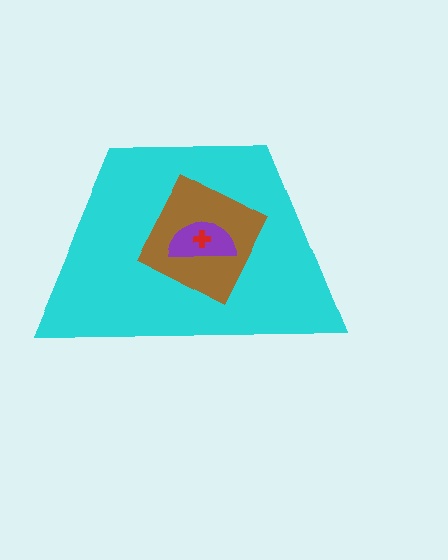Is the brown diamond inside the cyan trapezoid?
Yes.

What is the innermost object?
The red cross.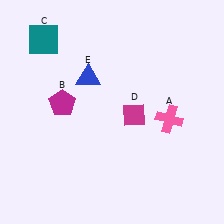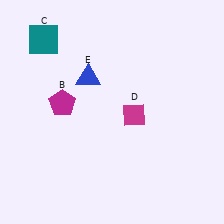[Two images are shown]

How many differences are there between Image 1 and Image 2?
There is 1 difference between the two images.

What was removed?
The pink cross (A) was removed in Image 2.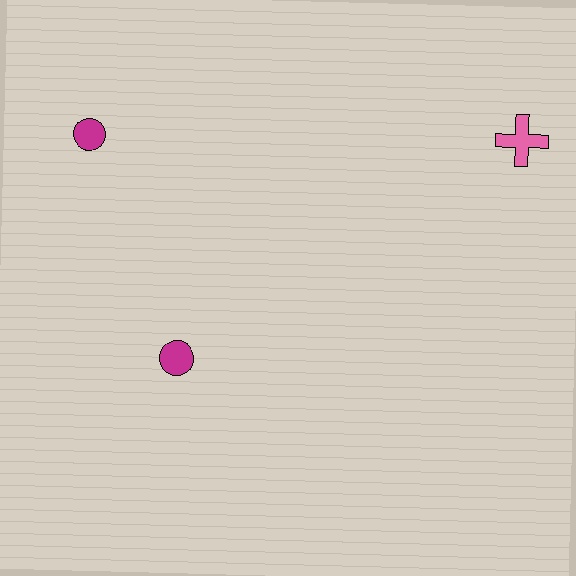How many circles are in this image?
There are 2 circles.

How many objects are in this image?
There are 3 objects.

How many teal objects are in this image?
There are no teal objects.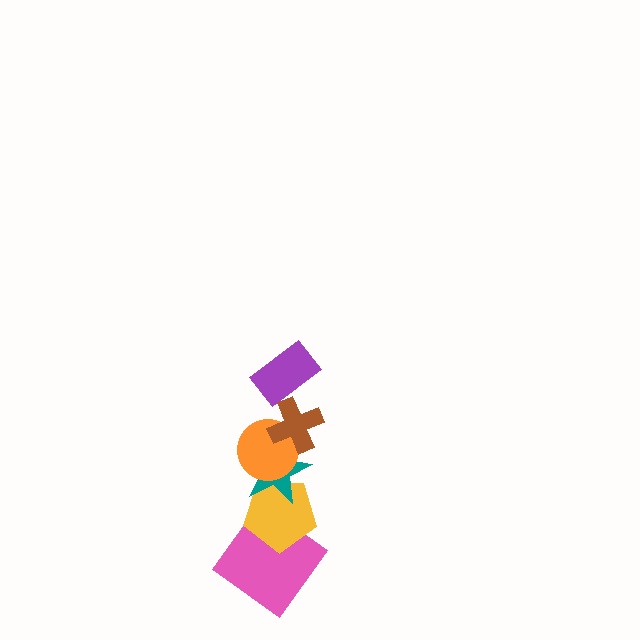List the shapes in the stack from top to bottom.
From top to bottom: the purple rectangle, the brown cross, the orange circle, the teal star, the yellow pentagon, the pink diamond.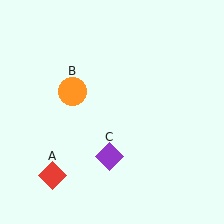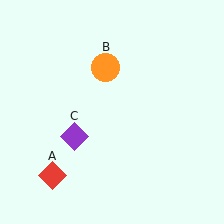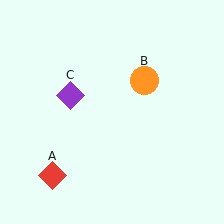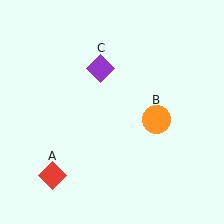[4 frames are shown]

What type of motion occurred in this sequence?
The orange circle (object B), purple diamond (object C) rotated clockwise around the center of the scene.